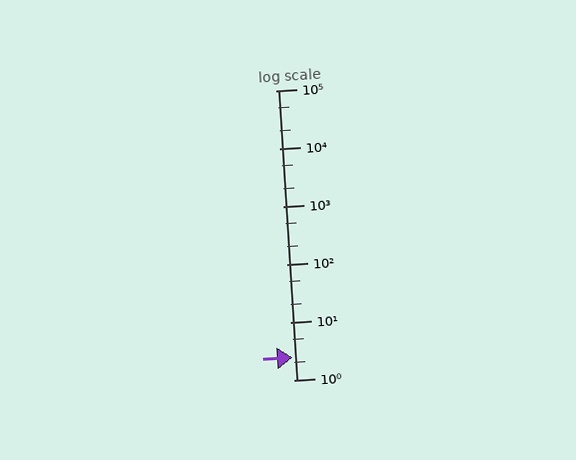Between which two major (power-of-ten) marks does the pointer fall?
The pointer is between 1 and 10.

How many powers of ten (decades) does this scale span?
The scale spans 5 decades, from 1 to 100000.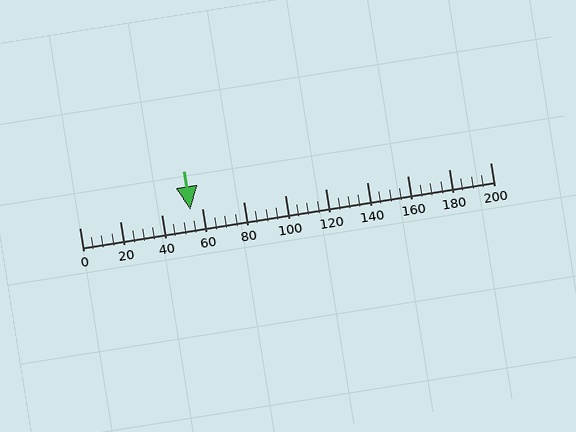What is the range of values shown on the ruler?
The ruler shows values from 0 to 200.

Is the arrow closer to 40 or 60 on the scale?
The arrow is closer to 60.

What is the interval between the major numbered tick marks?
The major tick marks are spaced 20 units apart.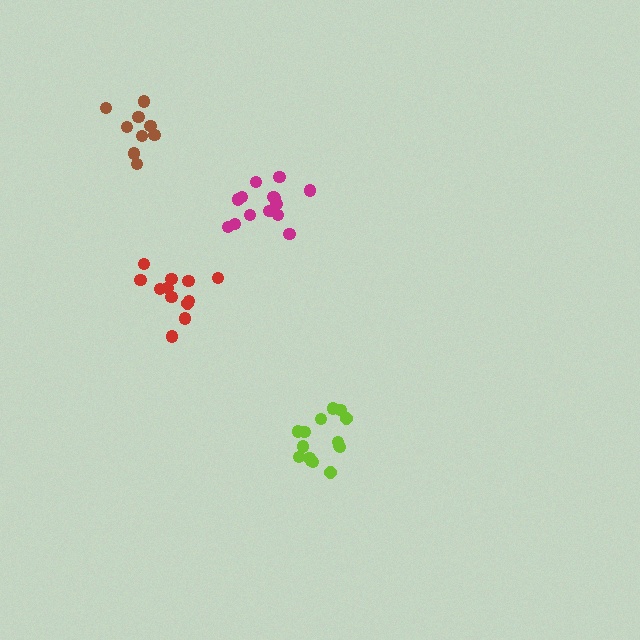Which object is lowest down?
The lime cluster is bottommost.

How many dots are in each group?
Group 1: 12 dots, Group 2: 9 dots, Group 3: 14 dots, Group 4: 15 dots (50 total).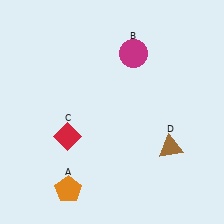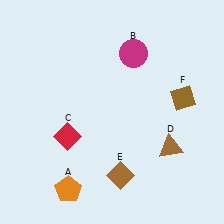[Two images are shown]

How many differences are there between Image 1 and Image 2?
There are 2 differences between the two images.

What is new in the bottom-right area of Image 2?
A brown diamond (E) was added in the bottom-right area of Image 2.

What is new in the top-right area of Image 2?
A brown diamond (F) was added in the top-right area of Image 2.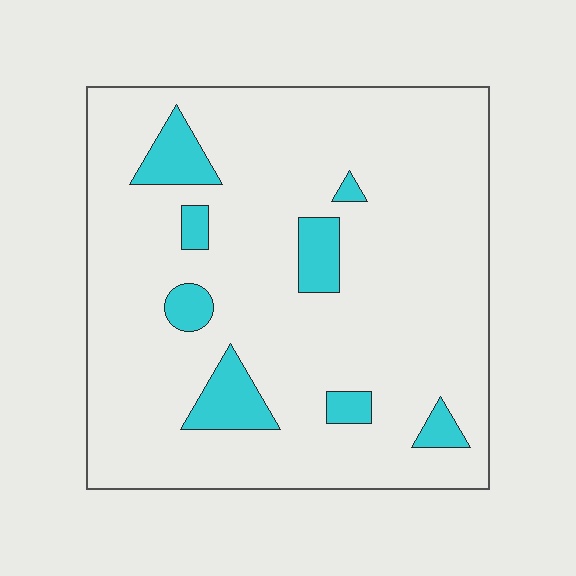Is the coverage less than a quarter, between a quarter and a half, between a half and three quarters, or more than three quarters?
Less than a quarter.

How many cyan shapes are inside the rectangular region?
8.